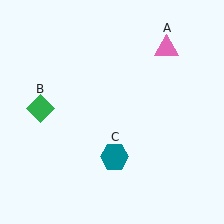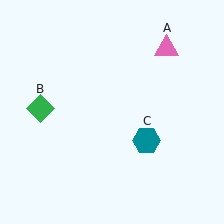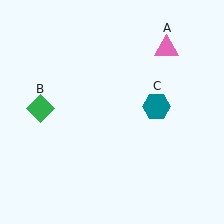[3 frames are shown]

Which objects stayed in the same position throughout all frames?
Pink triangle (object A) and green diamond (object B) remained stationary.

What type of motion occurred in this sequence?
The teal hexagon (object C) rotated counterclockwise around the center of the scene.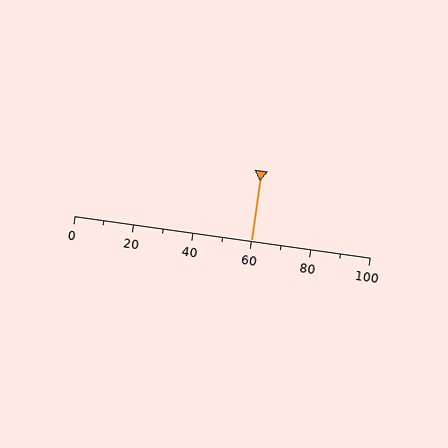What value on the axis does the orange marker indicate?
The marker indicates approximately 60.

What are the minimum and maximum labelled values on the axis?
The axis runs from 0 to 100.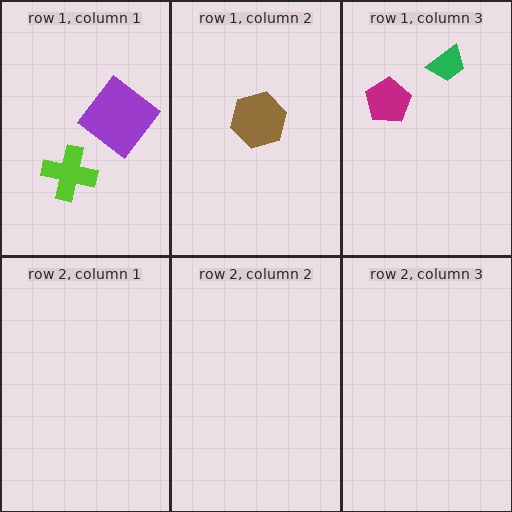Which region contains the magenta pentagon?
The row 1, column 3 region.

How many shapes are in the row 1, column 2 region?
1.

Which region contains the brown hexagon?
The row 1, column 2 region.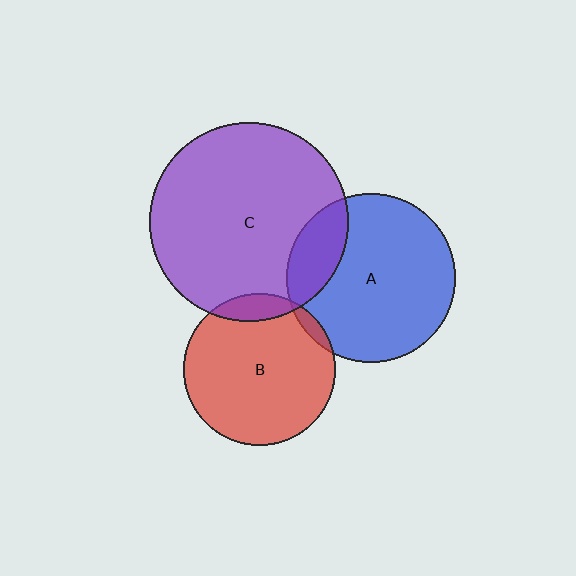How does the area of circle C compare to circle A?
Approximately 1.4 times.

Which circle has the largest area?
Circle C (purple).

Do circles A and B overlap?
Yes.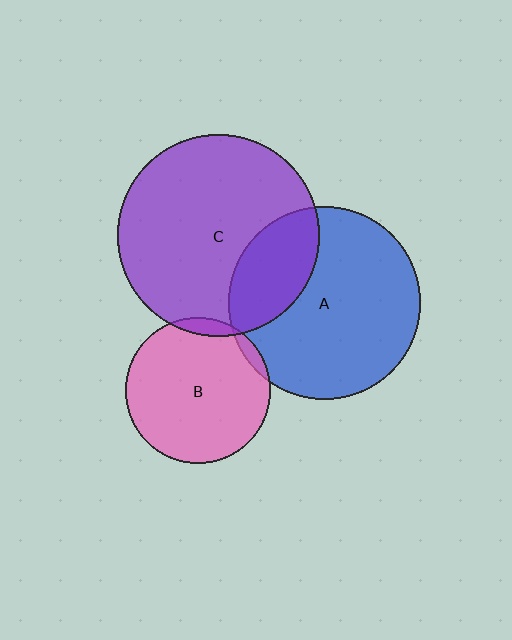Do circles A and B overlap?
Yes.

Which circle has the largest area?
Circle C (purple).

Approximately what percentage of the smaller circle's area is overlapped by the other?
Approximately 5%.